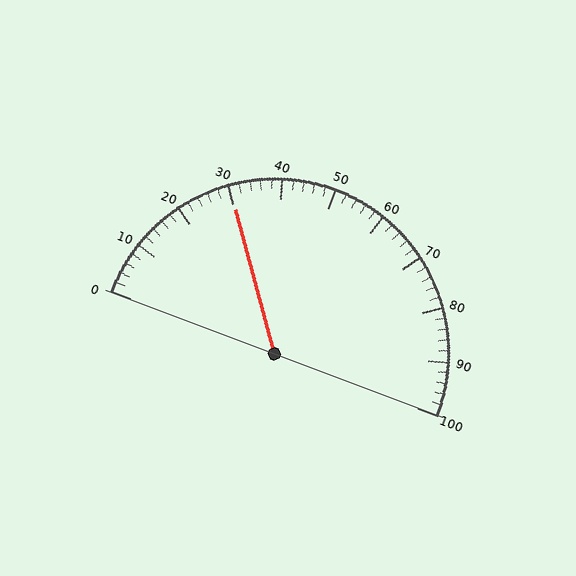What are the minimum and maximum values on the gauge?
The gauge ranges from 0 to 100.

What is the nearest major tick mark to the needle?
The nearest major tick mark is 30.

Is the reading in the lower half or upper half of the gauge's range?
The reading is in the lower half of the range (0 to 100).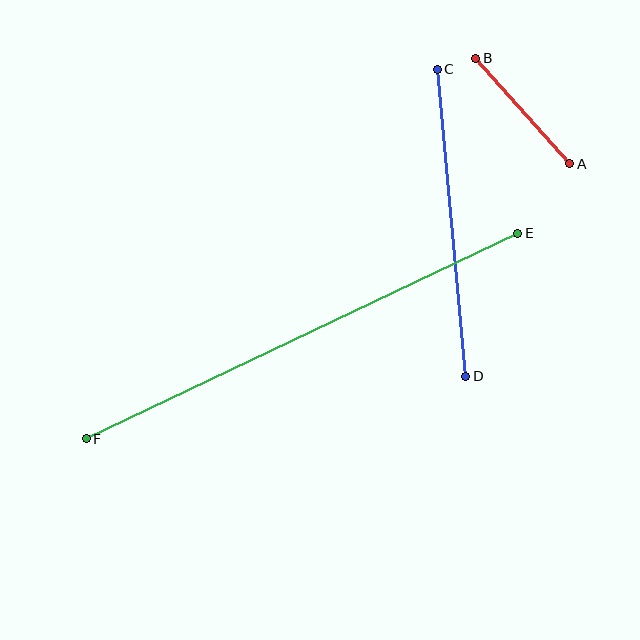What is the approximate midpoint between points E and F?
The midpoint is at approximately (302, 336) pixels.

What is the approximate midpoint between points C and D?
The midpoint is at approximately (452, 223) pixels.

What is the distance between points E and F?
The distance is approximately 478 pixels.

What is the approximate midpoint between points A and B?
The midpoint is at approximately (523, 111) pixels.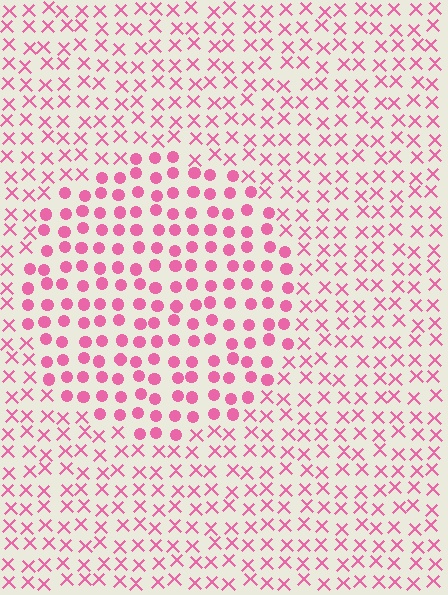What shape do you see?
I see a circle.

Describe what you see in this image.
The image is filled with small pink elements arranged in a uniform grid. A circle-shaped region contains circles, while the surrounding area contains X marks. The boundary is defined purely by the change in element shape.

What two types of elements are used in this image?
The image uses circles inside the circle region and X marks outside it.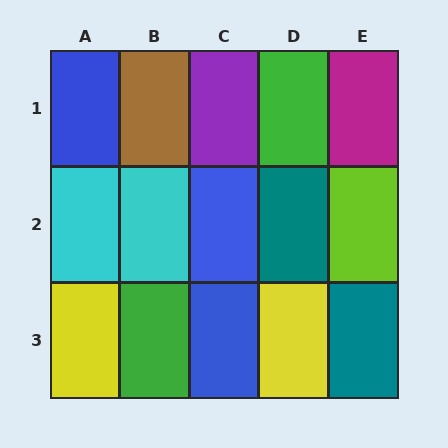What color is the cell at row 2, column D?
Teal.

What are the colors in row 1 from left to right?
Blue, brown, purple, green, magenta.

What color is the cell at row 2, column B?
Cyan.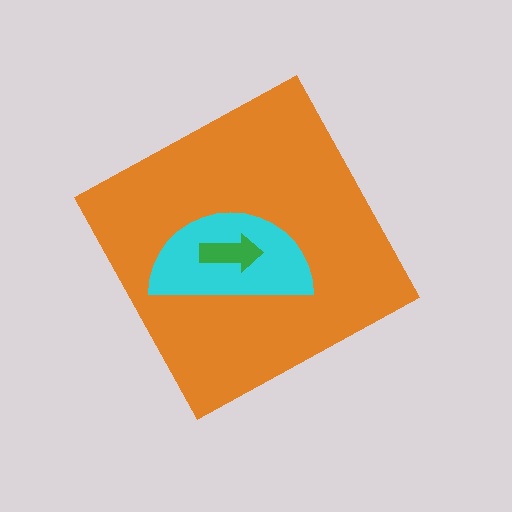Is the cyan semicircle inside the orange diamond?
Yes.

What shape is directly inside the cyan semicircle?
The green arrow.